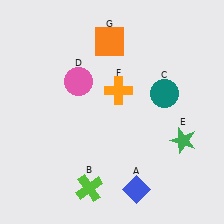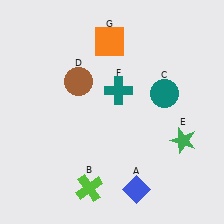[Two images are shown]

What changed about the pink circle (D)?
In Image 1, D is pink. In Image 2, it changed to brown.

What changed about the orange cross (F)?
In Image 1, F is orange. In Image 2, it changed to teal.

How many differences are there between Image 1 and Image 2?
There are 2 differences between the two images.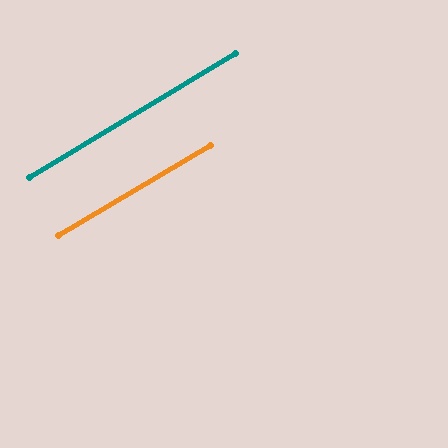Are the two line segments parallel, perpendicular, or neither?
Parallel — their directions differ by only 0.4°.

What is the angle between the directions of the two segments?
Approximately 0 degrees.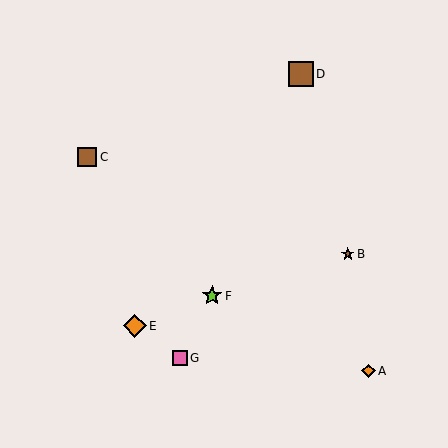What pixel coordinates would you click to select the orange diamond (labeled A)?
Click at (369, 371) to select the orange diamond A.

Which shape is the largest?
The brown square (labeled D) is the largest.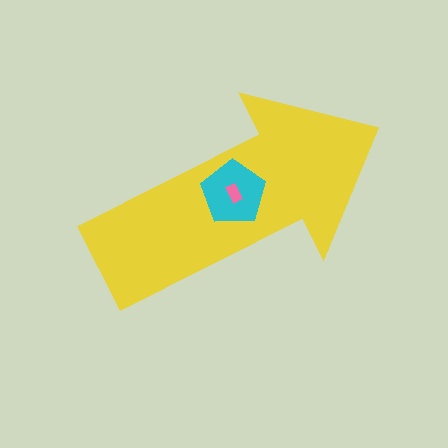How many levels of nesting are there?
3.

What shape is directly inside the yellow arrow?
The cyan pentagon.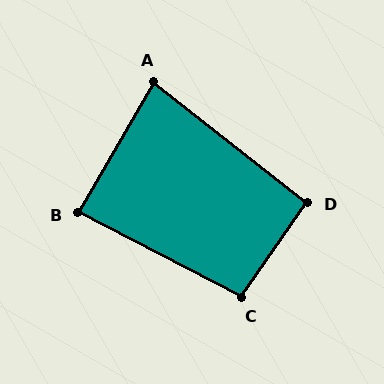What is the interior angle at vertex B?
Approximately 87 degrees (approximately right).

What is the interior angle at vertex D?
Approximately 93 degrees (approximately right).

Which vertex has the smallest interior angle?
A, at approximately 82 degrees.